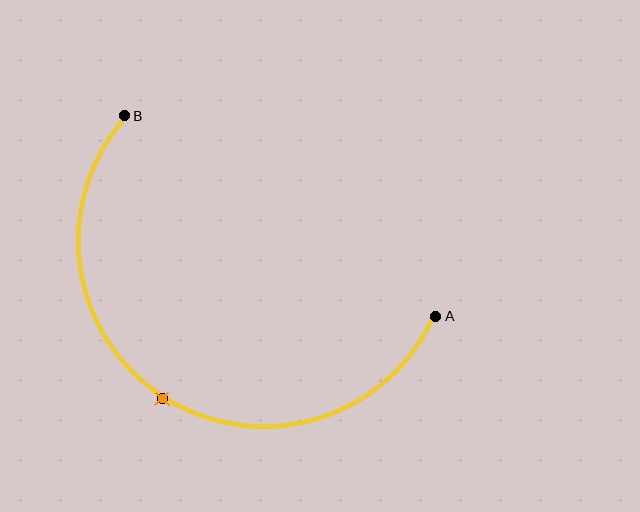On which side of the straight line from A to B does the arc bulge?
The arc bulges below the straight line connecting A and B.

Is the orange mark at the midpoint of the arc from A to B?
Yes. The orange mark lies on the arc at equal arc-length from both A and B — it is the arc midpoint.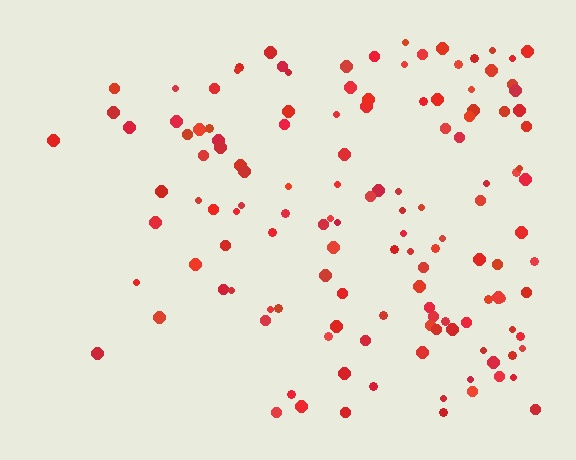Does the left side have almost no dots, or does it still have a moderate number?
Still a moderate number, just noticeably fewer than the right.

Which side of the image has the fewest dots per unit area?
The left.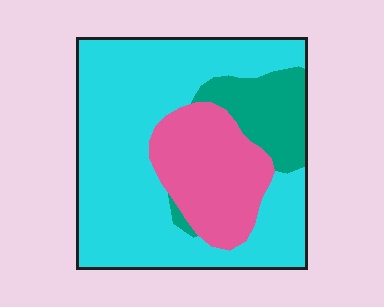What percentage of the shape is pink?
Pink covers about 25% of the shape.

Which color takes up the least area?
Teal, at roughly 15%.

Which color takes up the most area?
Cyan, at roughly 65%.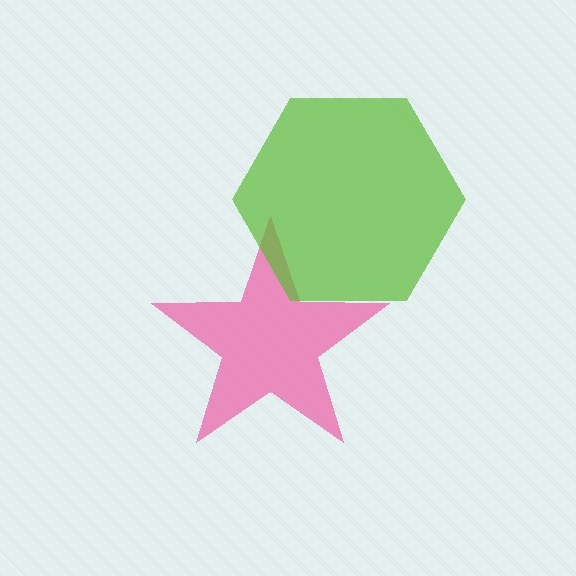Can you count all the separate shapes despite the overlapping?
Yes, there are 2 separate shapes.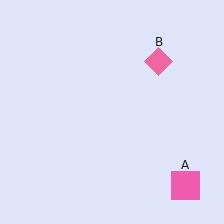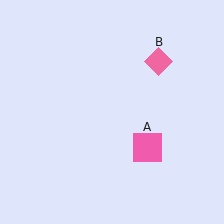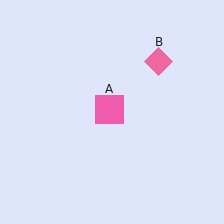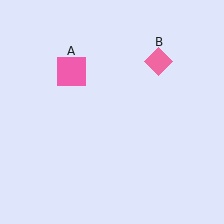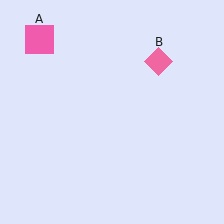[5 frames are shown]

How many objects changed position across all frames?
1 object changed position: pink square (object A).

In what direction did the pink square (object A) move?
The pink square (object A) moved up and to the left.